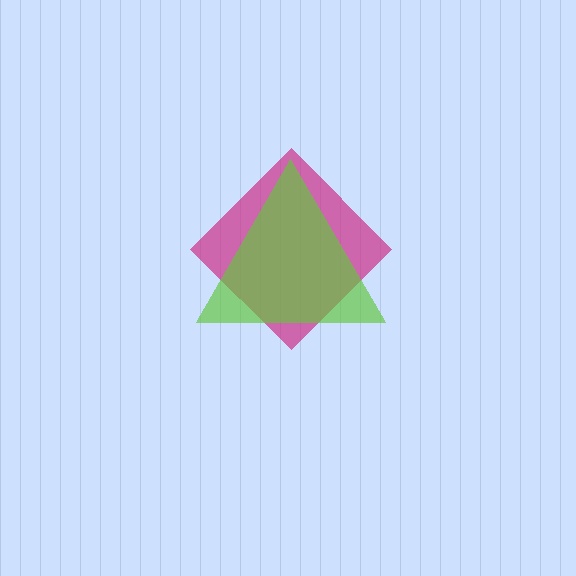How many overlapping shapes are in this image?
There are 2 overlapping shapes in the image.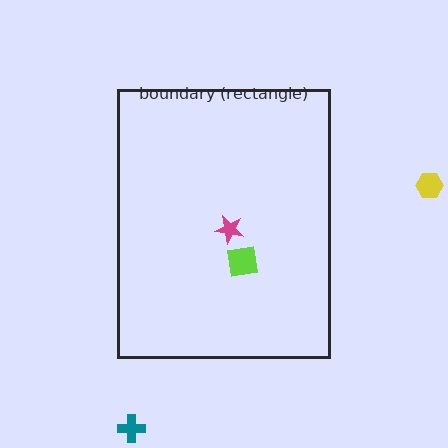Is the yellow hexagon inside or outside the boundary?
Outside.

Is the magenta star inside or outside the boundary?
Inside.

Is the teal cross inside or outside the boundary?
Outside.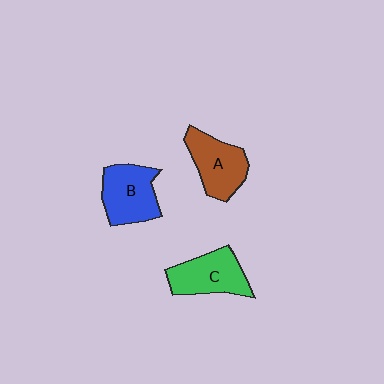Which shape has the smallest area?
Shape A (brown).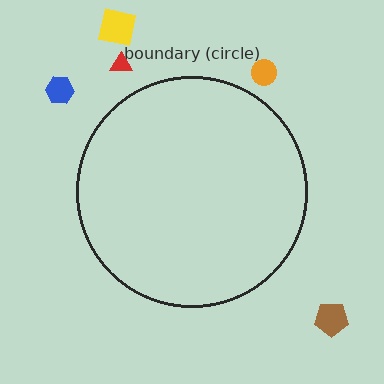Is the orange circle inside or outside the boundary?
Outside.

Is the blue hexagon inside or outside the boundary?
Outside.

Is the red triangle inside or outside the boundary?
Outside.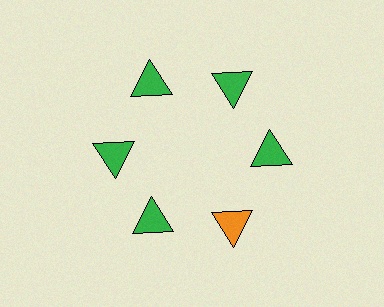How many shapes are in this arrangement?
There are 6 shapes arranged in a ring pattern.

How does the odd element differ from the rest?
It has a different color: orange instead of green.